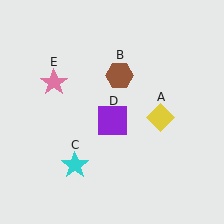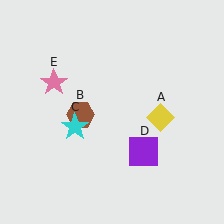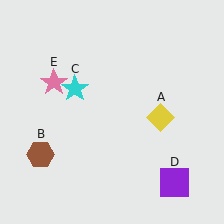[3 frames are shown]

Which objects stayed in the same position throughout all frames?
Yellow diamond (object A) and pink star (object E) remained stationary.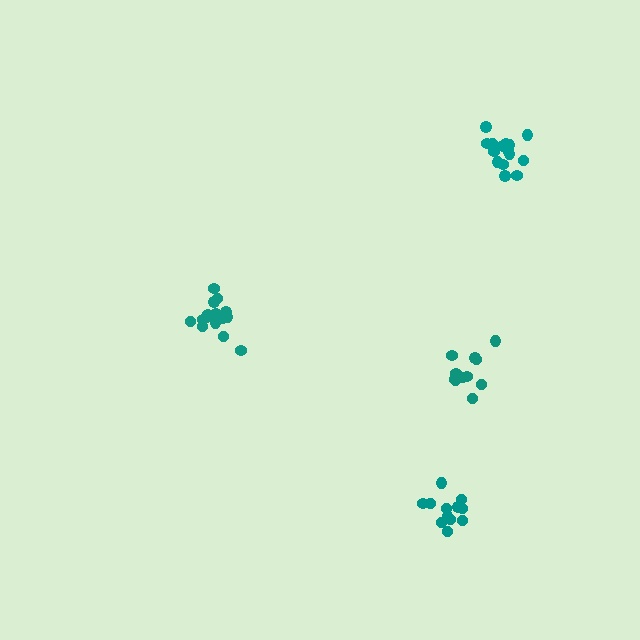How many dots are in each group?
Group 1: 15 dots, Group 2: 12 dots, Group 3: 11 dots, Group 4: 16 dots (54 total).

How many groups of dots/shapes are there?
There are 4 groups.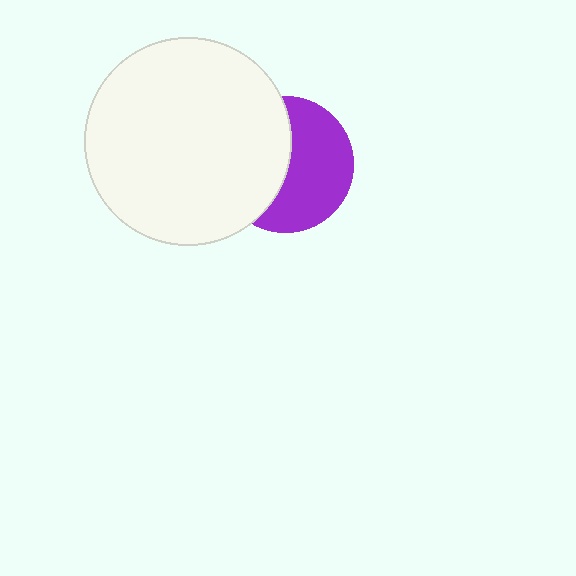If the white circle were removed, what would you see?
You would see the complete purple circle.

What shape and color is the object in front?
The object in front is a white circle.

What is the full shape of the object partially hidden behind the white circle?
The partially hidden object is a purple circle.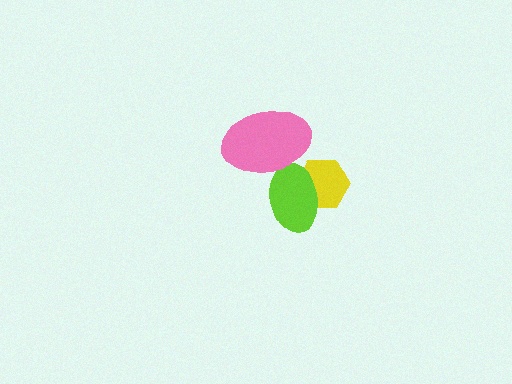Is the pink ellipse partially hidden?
No, no other shape covers it.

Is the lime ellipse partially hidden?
Yes, it is partially covered by another shape.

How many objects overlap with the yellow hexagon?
1 object overlaps with the yellow hexagon.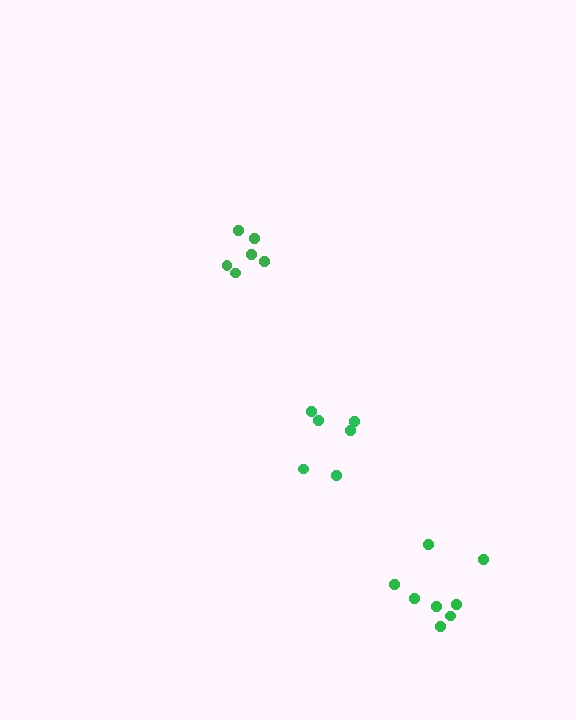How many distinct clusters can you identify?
There are 3 distinct clusters.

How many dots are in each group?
Group 1: 6 dots, Group 2: 6 dots, Group 3: 8 dots (20 total).